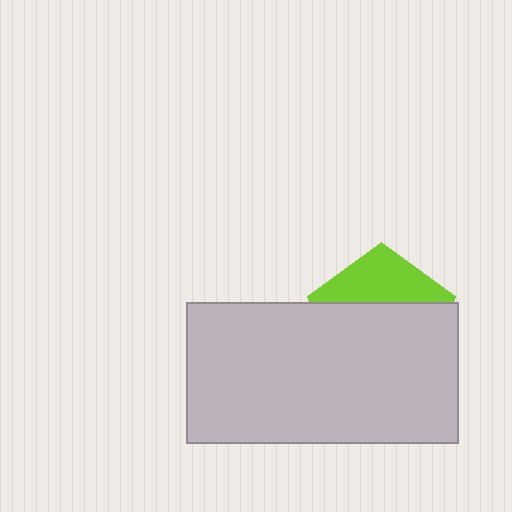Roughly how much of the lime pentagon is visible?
A small part of it is visible (roughly 33%).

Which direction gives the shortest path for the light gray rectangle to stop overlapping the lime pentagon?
Moving down gives the shortest separation.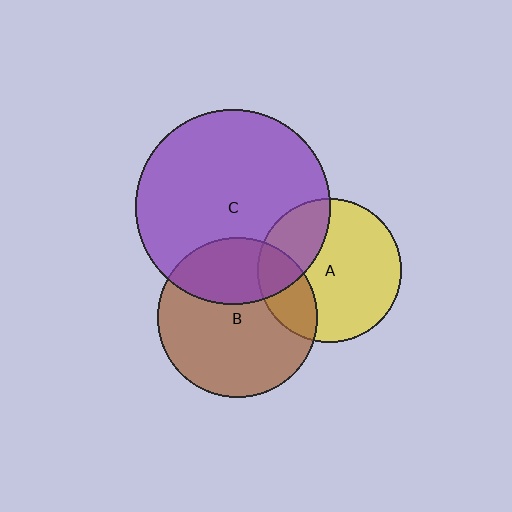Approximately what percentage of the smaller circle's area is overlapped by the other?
Approximately 30%.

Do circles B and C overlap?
Yes.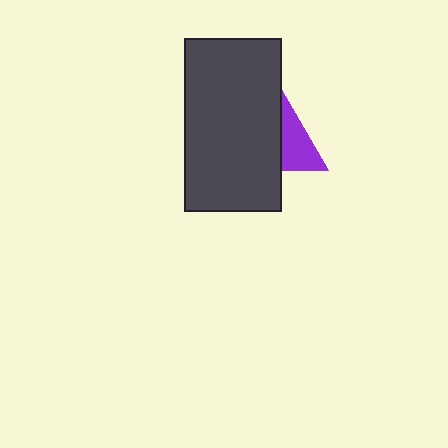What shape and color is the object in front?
The object in front is a dark gray rectangle.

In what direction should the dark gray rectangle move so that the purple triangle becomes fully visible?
The dark gray rectangle should move left. That is the shortest direction to clear the overlap and leave the purple triangle fully visible.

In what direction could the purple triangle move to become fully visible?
The purple triangle could move right. That would shift it out from behind the dark gray rectangle entirely.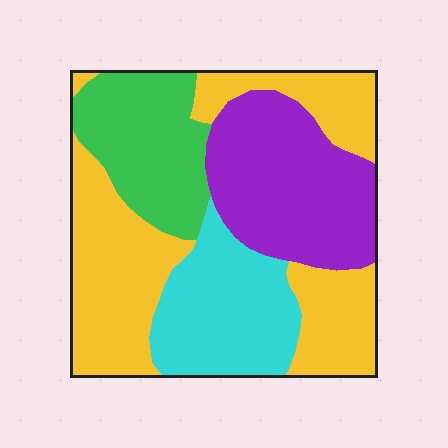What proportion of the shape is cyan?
Cyan covers 19% of the shape.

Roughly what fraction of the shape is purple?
Purple covers about 25% of the shape.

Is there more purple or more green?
Purple.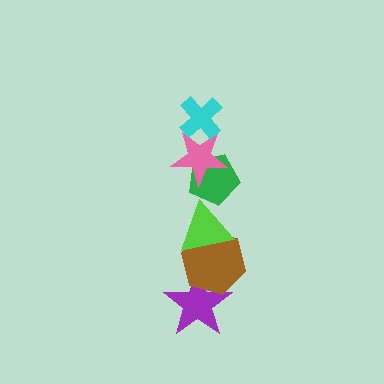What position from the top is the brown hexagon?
The brown hexagon is 5th from the top.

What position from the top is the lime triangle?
The lime triangle is 4th from the top.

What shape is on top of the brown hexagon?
The lime triangle is on top of the brown hexagon.